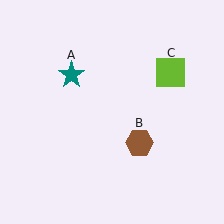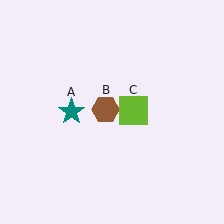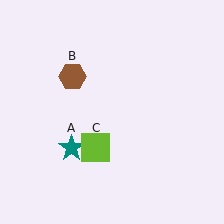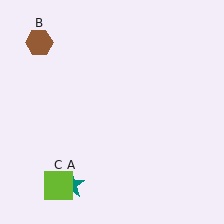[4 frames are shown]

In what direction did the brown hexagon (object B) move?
The brown hexagon (object B) moved up and to the left.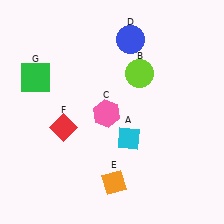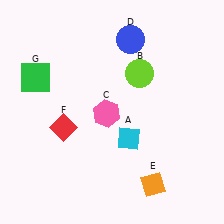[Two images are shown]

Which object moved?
The orange diamond (E) moved right.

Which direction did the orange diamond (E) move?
The orange diamond (E) moved right.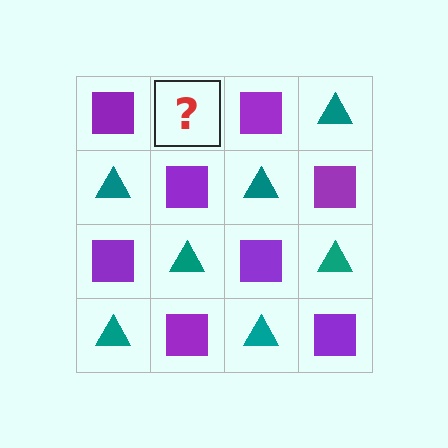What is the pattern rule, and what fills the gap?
The rule is that it alternates purple square and teal triangle in a checkerboard pattern. The gap should be filled with a teal triangle.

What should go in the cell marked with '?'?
The missing cell should contain a teal triangle.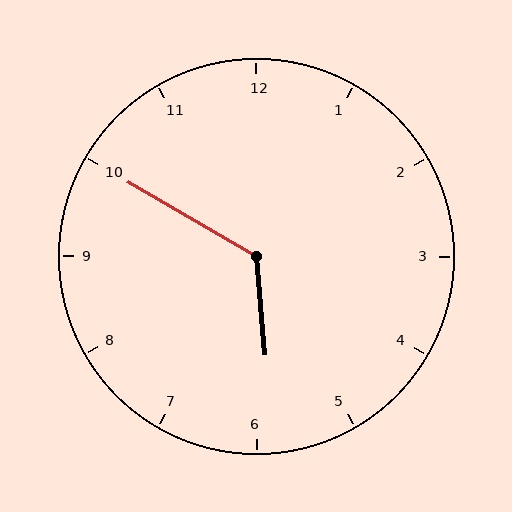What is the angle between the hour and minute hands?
Approximately 125 degrees.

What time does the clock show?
5:50.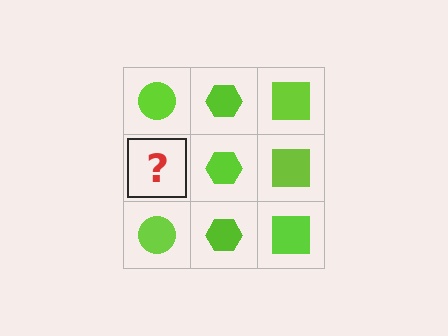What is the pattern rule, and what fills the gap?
The rule is that each column has a consistent shape. The gap should be filled with a lime circle.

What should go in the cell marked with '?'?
The missing cell should contain a lime circle.